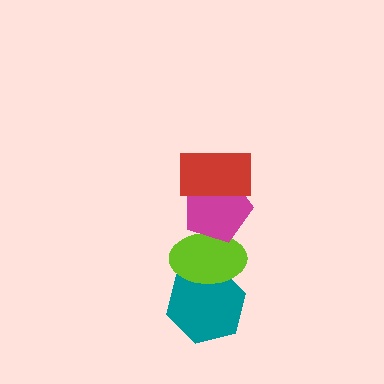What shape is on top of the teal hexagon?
The lime ellipse is on top of the teal hexagon.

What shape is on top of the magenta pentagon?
The red rectangle is on top of the magenta pentagon.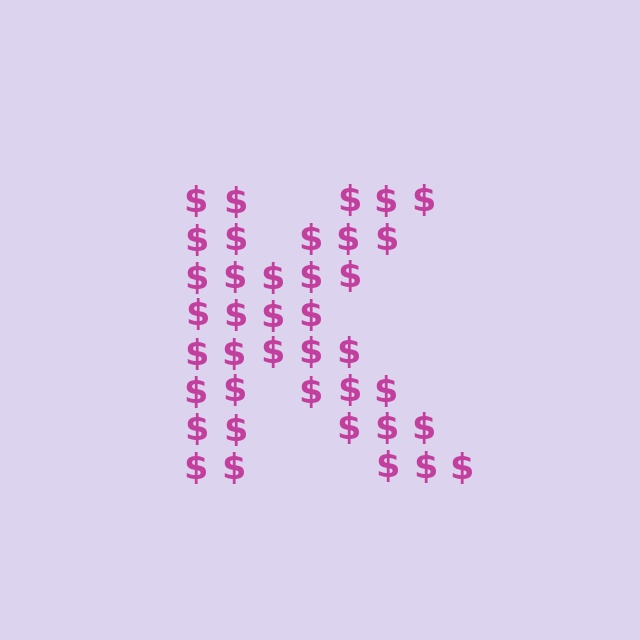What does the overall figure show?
The overall figure shows the letter K.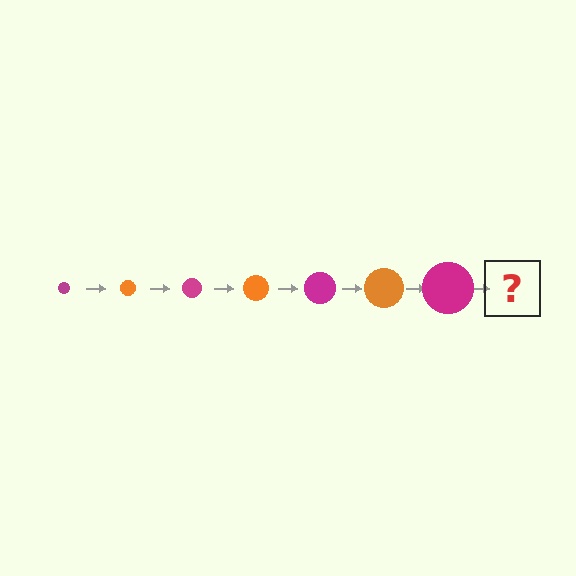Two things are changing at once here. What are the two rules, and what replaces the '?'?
The two rules are that the circle grows larger each step and the color cycles through magenta and orange. The '?' should be an orange circle, larger than the previous one.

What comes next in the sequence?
The next element should be an orange circle, larger than the previous one.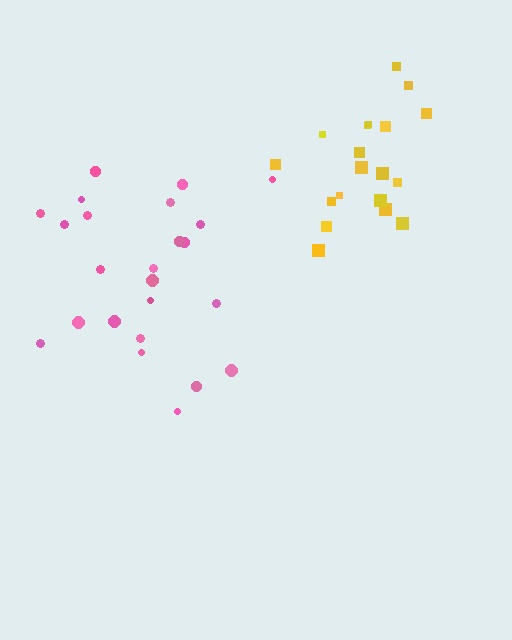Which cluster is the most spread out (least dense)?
Pink.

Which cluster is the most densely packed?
Yellow.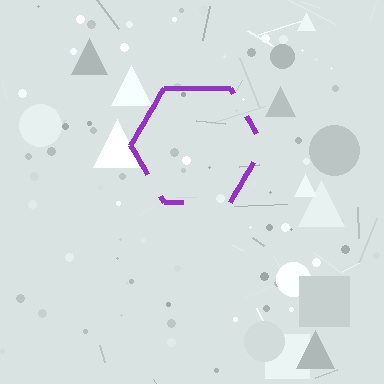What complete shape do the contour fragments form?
The contour fragments form a hexagon.